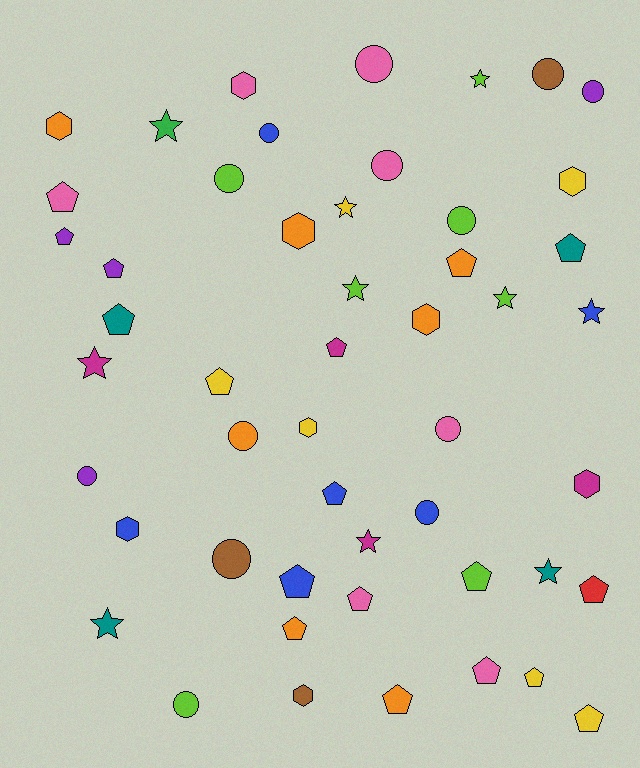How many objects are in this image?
There are 50 objects.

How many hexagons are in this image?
There are 9 hexagons.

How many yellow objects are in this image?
There are 6 yellow objects.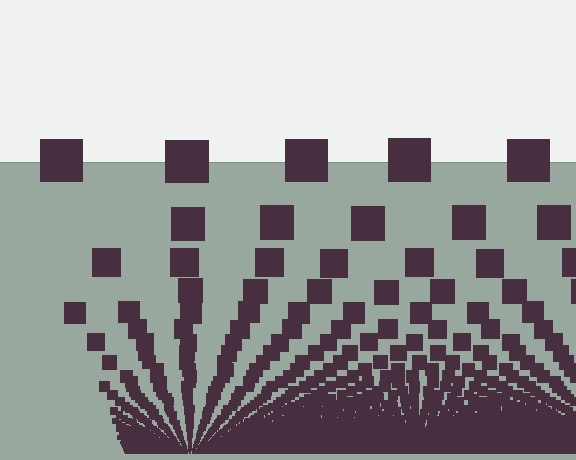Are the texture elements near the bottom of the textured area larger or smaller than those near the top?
Smaller. The gradient is inverted — elements near the bottom are smaller and denser.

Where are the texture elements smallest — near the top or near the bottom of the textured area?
Near the bottom.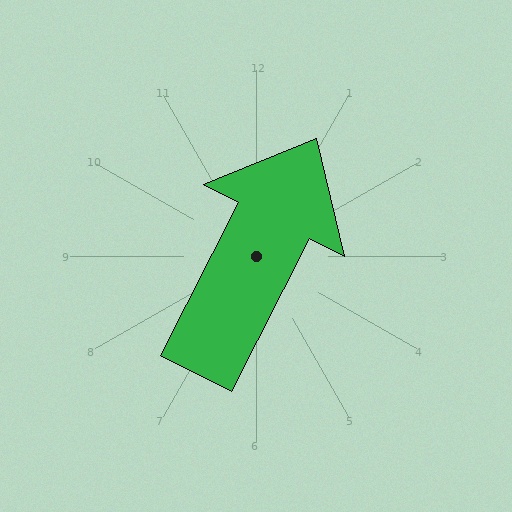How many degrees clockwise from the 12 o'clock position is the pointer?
Approximately 27 degrees.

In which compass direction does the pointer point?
Northeast.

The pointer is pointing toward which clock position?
Roughly 1 o'clock.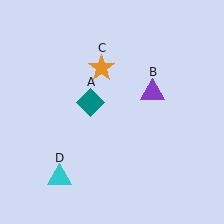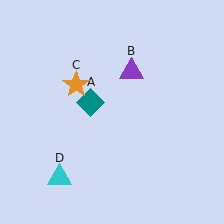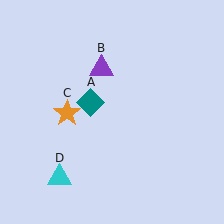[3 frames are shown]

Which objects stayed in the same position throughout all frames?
Teal diamond (object A) and cyan triangle (object D) remained stationary.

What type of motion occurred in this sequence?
The purple triangle (object B), orange star (object C) rotated counterclockwise around the center of the scene.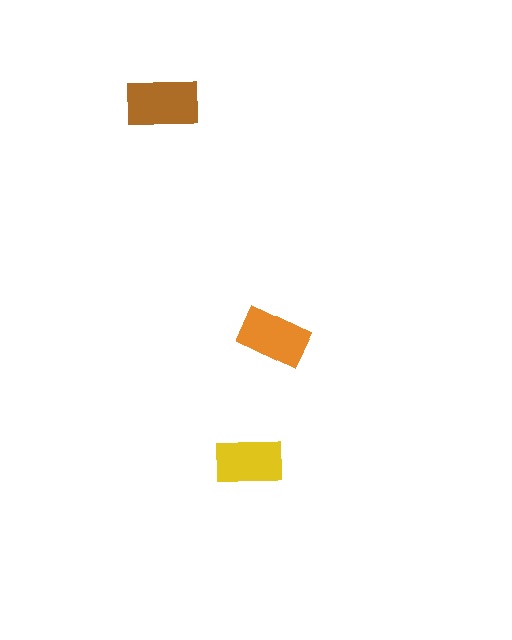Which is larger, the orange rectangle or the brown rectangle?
The brown one.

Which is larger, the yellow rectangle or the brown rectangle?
The brown one.